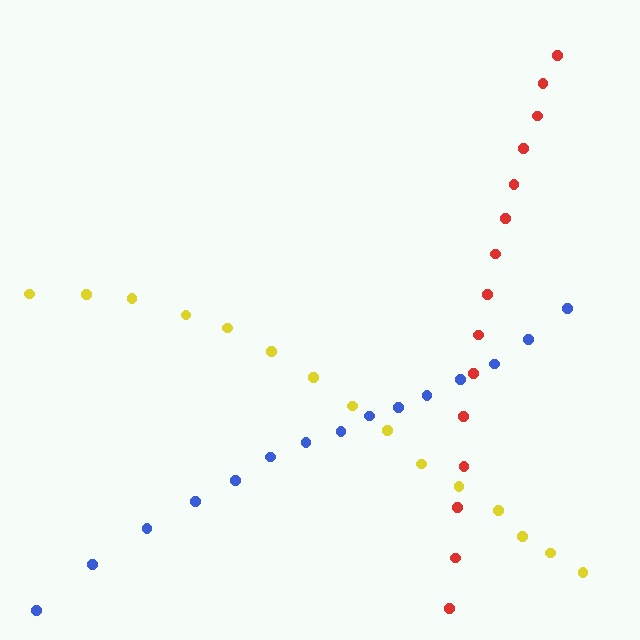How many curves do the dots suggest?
There are 3 distinct paths.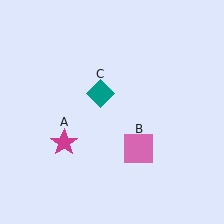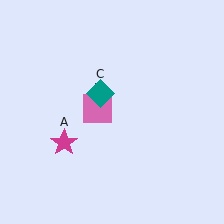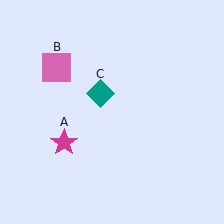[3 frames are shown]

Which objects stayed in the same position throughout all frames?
Magenta star (object A) and teal diamond (object C) remained stationary.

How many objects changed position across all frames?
1 object changed position: pink square (object B).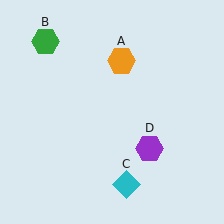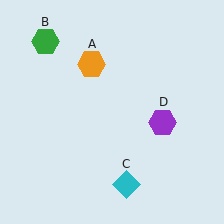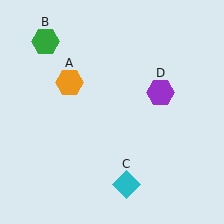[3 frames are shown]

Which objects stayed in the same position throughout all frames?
Green hexagon (object B) and cyan diamond (object C) remained stationary.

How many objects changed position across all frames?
2 objects changed position: orange hexagon (object A), purple hexagon (object D).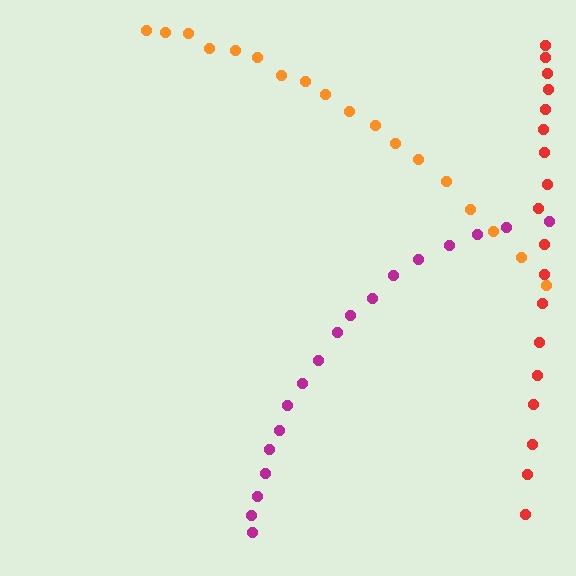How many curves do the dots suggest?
There are 3 distinct paths.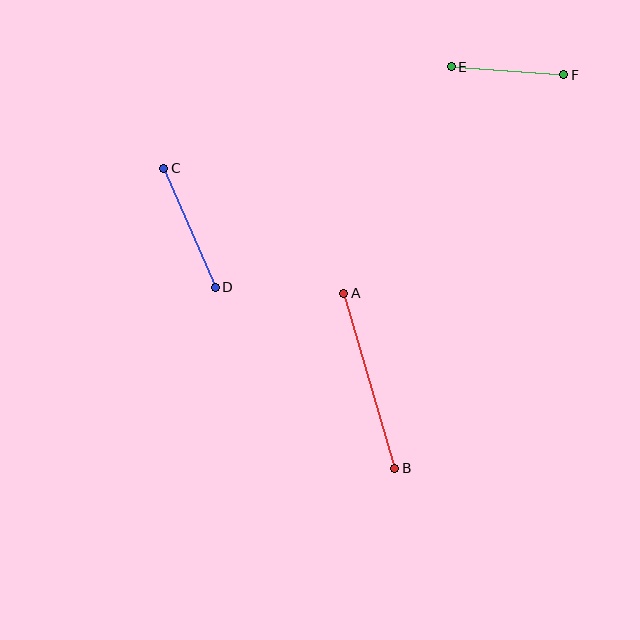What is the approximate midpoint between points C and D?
The midpoint is at approximately (189, 228) pixels.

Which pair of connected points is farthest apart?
Points A and B are farthest apart.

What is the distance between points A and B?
The distance is approximately 182 pixels.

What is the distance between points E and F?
The distance is approximately 113 pixels.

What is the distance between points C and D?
The distance is approximately 130 pixels.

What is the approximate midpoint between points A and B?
The midpoint is at approximately (369, 381) pixels.